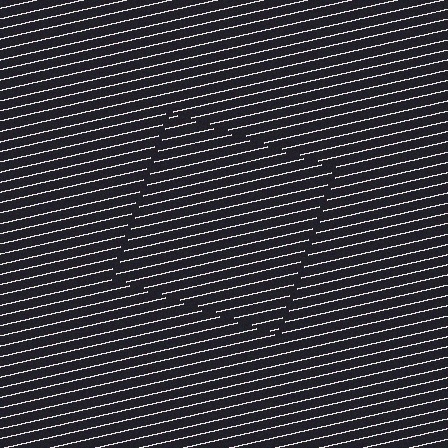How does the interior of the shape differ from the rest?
The interior of the shape contains the same grating, shifted by half a period — the contour is defined by the phase discontinuity where line-ends from the inner and outer gratings abut.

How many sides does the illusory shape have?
4 sides — the line-ends trace a square.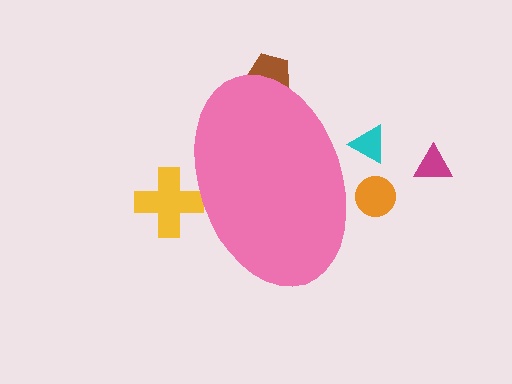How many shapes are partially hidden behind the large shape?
4 shapes are partially hidden.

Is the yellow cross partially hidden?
Yes, the yellow cross is partially hidden behind the pink ellipse.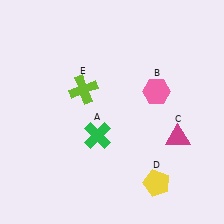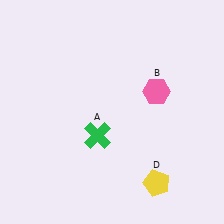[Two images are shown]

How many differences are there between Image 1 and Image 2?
There are 2 differences between the two images.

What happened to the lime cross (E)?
The lime cross (E) was removed in Image 2. It was in the top-left area of Image 1.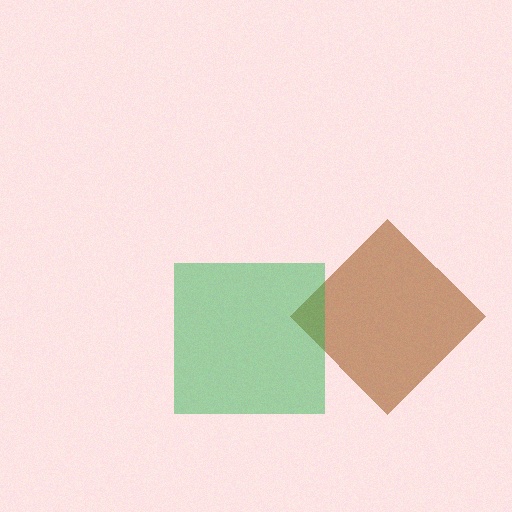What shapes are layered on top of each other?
The layered shapes are: a brown diamond, a green square.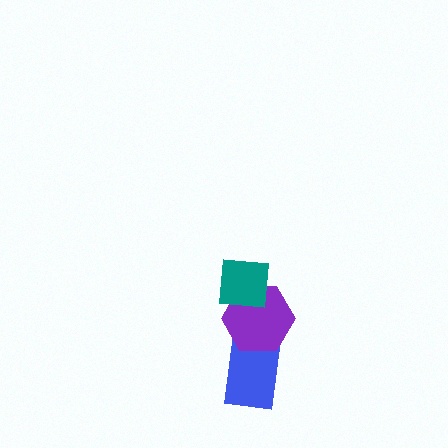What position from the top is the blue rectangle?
The blue rectangle is 3rd from the top.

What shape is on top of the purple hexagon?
The teal square is on top of the purple hexagon.